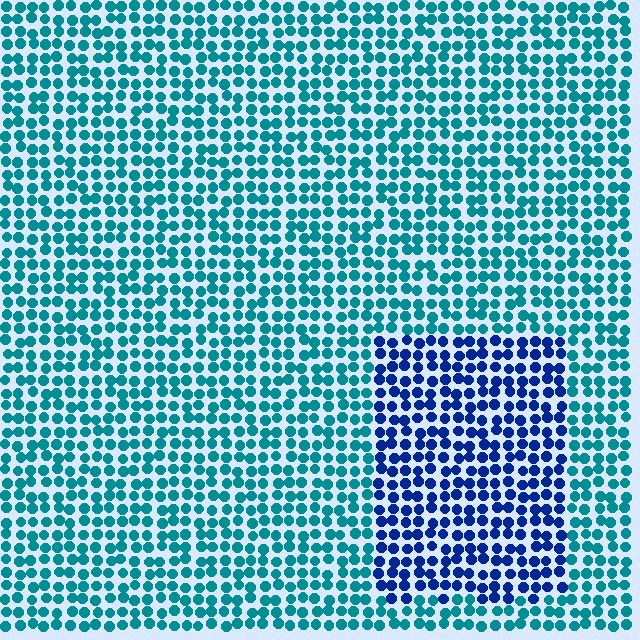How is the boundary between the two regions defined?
The boundary is defined purely by a slight shift in hue (about 43 degrees). Spacing, size, and orientation are identical on both sides.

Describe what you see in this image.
The image is filled with small teal elements in a uniform arrangement. A rectangle-shaped region is visible where the elements are tinted to a slightly different hue, forming a subtle color boundary.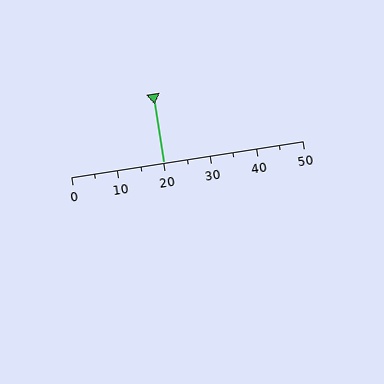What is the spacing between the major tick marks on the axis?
The major ticks are spaced 10 apart.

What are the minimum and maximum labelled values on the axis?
The axis runs from 0 to 50.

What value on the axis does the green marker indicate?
The marker indicates approximately 20.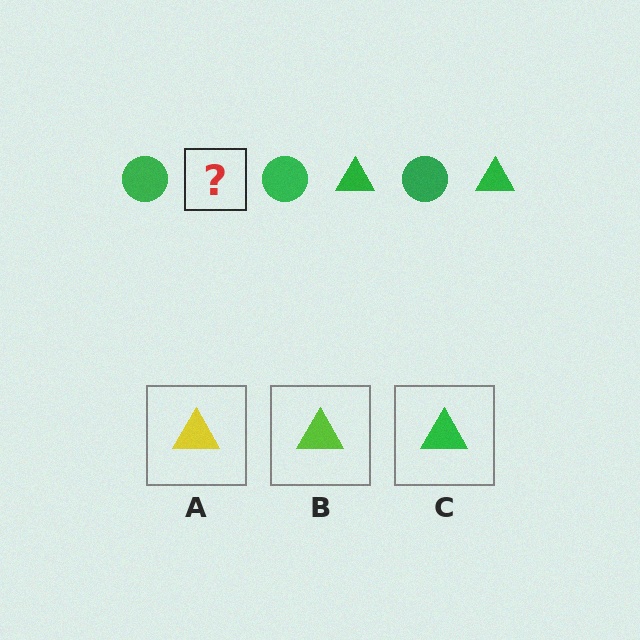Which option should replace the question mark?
Option C.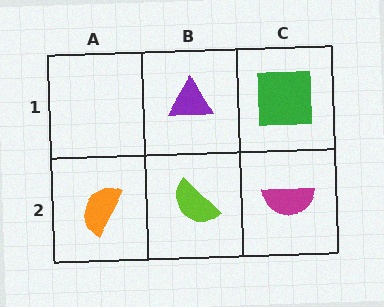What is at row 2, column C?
A magenta semicircle.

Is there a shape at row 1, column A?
No, that cell is empty.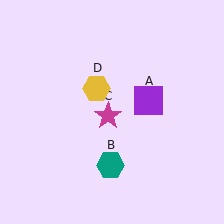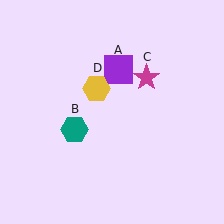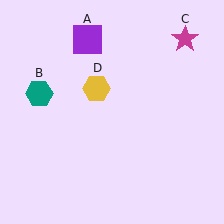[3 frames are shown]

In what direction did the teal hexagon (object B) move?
The teal hexagon (object B) moved up and to the left.